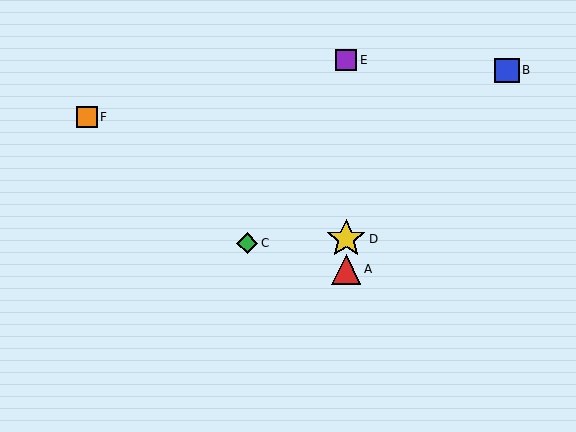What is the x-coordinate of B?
Object B is at x≈507.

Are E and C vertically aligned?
No, E is at x≈346 and C is at x≈247.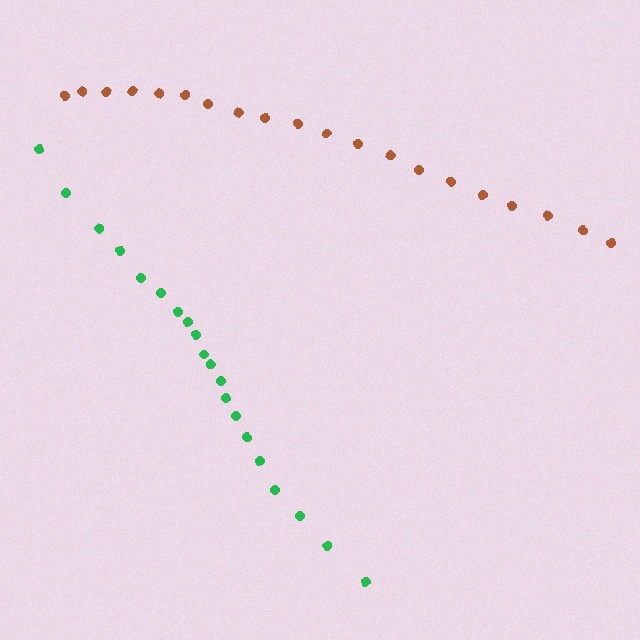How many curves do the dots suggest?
There are 2 distinct paths.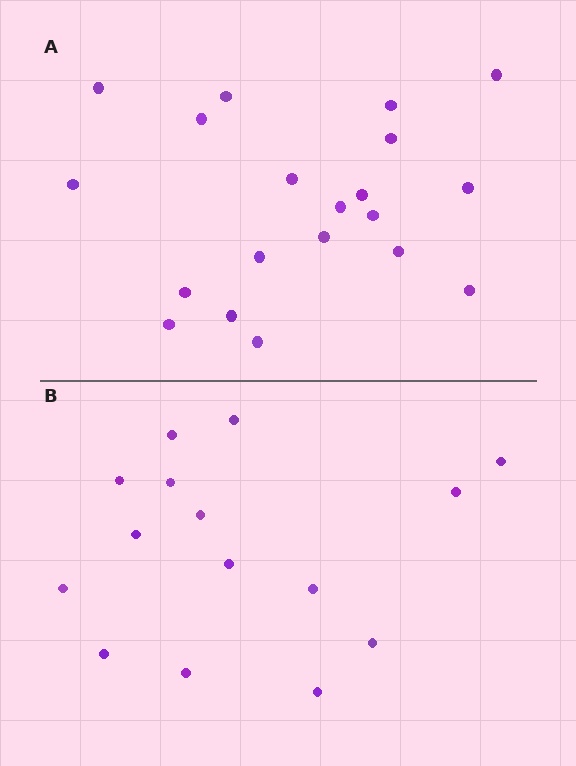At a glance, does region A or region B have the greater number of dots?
Region A (the top region) has more dots.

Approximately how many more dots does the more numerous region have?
Region A has about 5 more dots than region B.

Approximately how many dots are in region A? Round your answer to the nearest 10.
About 20 dots.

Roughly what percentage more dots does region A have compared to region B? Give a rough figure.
About 35% more.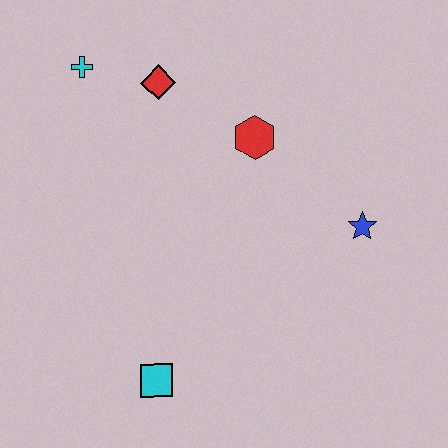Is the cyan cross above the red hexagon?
Yes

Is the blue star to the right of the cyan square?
Yes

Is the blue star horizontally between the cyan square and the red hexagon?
No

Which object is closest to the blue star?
The red hexagon is closest to the blue star.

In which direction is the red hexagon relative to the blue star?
The red hexagon is to the left of the blue star.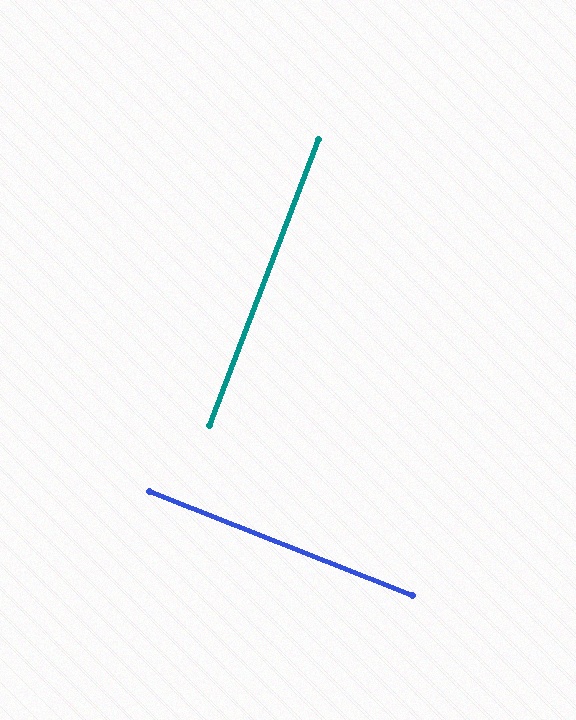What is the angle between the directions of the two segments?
Approximately 89 degrees.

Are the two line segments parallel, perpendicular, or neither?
Perpendicular — they meet at approximately 89°.